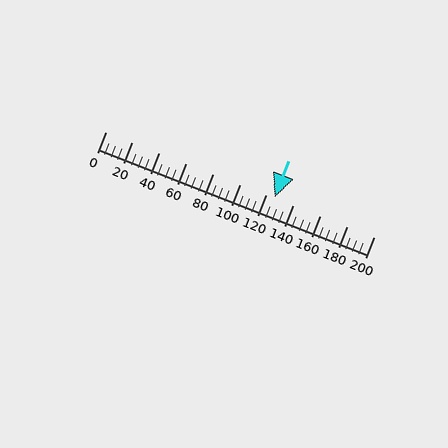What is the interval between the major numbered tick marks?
The major tick marks are spaced 20 units apart.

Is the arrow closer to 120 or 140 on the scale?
The arrow is closer to 120.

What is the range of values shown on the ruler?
The ruler shows values from 0 to 200.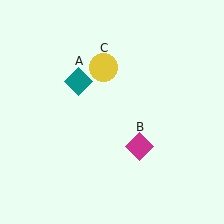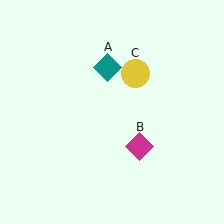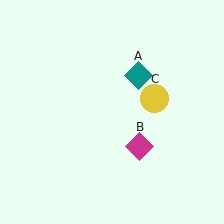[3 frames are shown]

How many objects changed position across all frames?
2 objects changed position: teal diamond (object A), yellow circle (object C).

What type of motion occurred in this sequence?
The teal diamond (object A), yellow circle (object C) rotated clockwise around the center of the scene.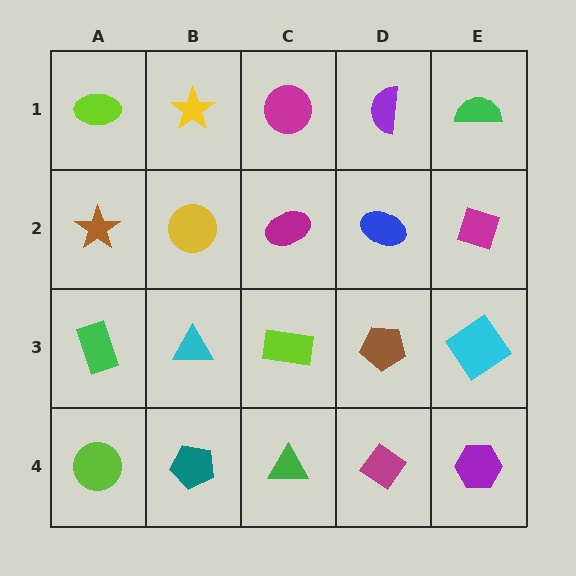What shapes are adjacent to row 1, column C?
A magenta ellipse (row 2, column C), a yellow star (row 1, column B), a purple semicircle (row 1, column D).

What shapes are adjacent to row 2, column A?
A lime ellipse (row 1, column A), a green rectangle (row 3, column A), a yellow circle (row 2, column B).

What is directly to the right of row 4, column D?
A purple hexagon.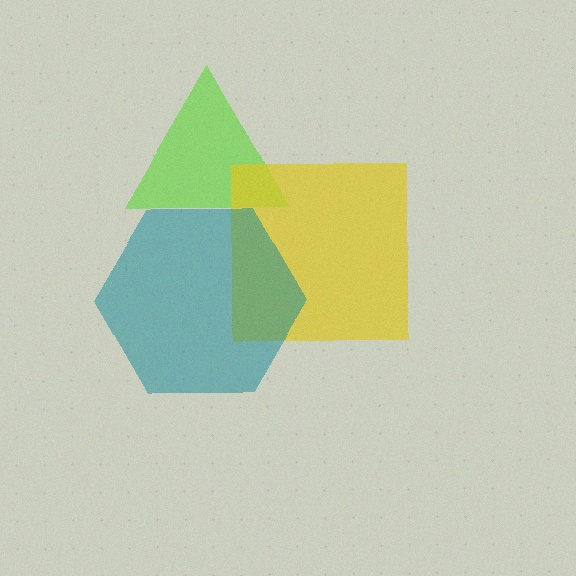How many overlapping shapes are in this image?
There are 3 overlapping shapes in the image.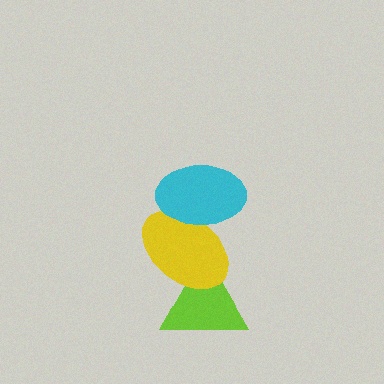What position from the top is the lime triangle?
The lime triangle is 3rd from the top.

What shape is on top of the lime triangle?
The yellow ellipse is on top of the lime triangle.